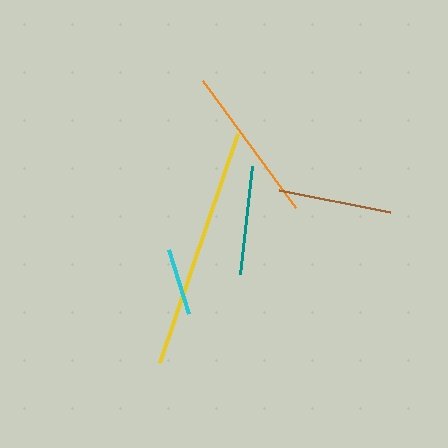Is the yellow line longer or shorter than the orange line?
The yellow line is longer than the orange line.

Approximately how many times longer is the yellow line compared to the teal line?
The yellow line is approximately 2.2 times the length of the teal line.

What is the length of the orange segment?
The orange segment is approximately 157 pixels long.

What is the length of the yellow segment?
The yellow segment is approximately 241 pixels long.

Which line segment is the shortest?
The cyan line is the shortest at approximately 67 pixels.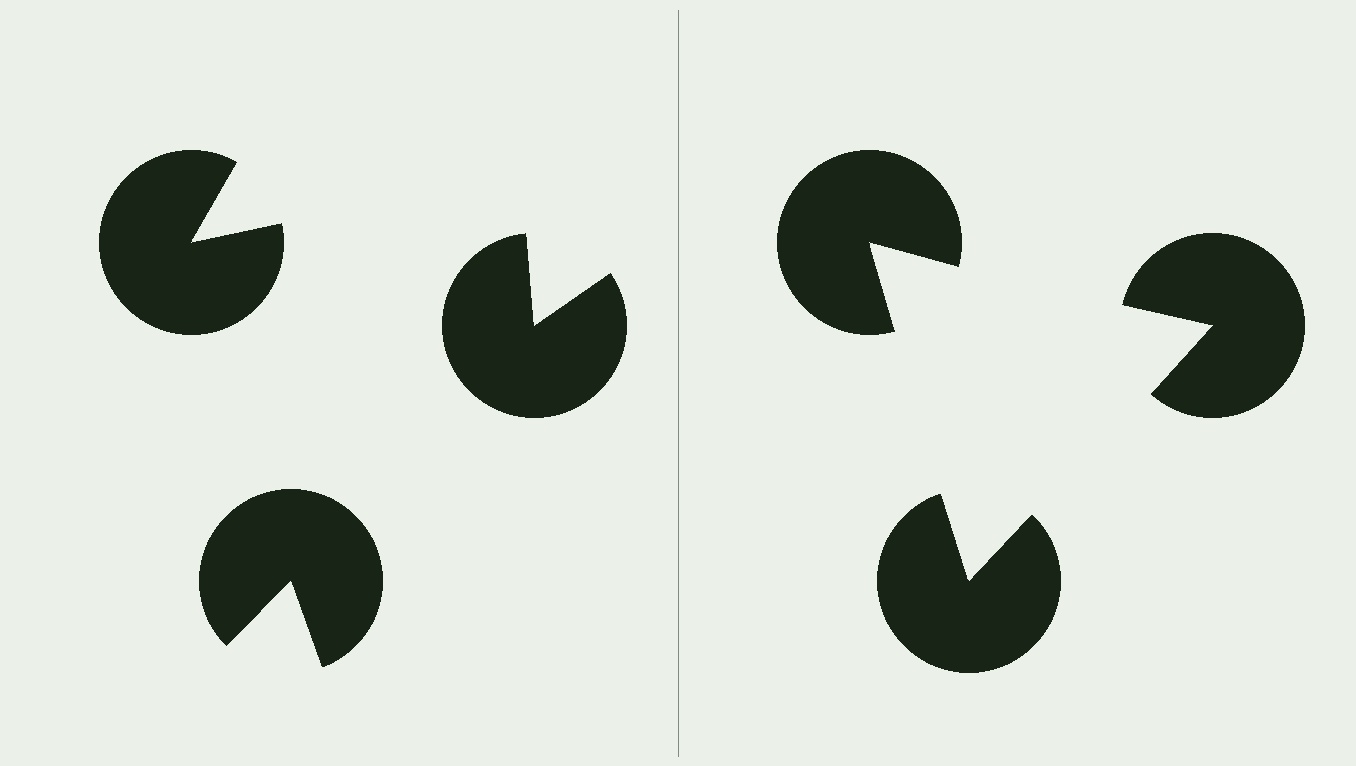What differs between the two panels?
The pac-man discs are positioned identically on both sides; only the wedge orientations differ. On the right they align to a triangle; on the left they are misaligned.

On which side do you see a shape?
An illusory triangle appears on the right side. On the left side the wedge cuts are rotated, so no coherent shape forms.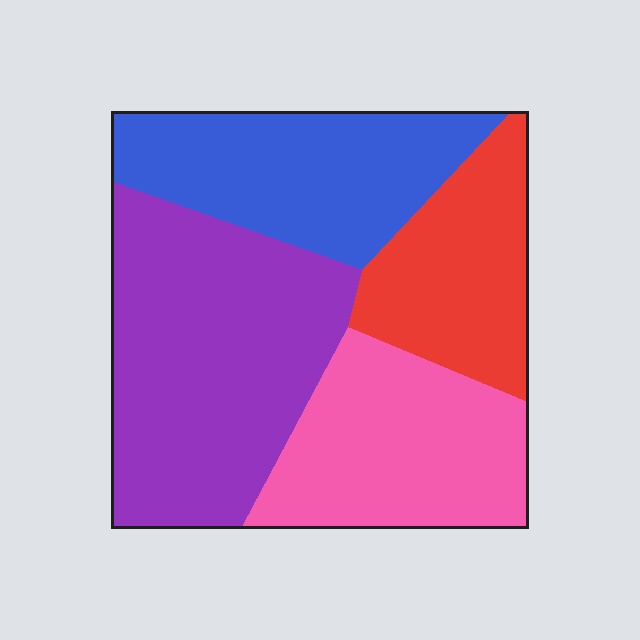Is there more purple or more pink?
Purple.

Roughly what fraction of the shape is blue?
Blue takes up about one quarter (1/4) of the shape.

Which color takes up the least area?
Red, at roughly 20%.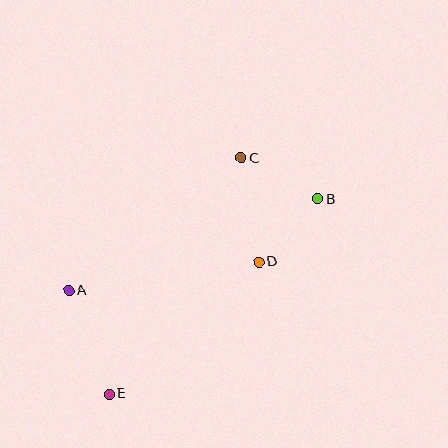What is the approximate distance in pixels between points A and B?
The distance between A and B is approximately 265 pixels.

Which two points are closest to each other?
Points B and D are closest to each other.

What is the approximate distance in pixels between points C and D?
The distance between C and D is approximately 105 pixels.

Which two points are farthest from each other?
Points B and E are farthest from each other.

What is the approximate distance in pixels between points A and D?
The distance between A and D is approximately 192 pixels.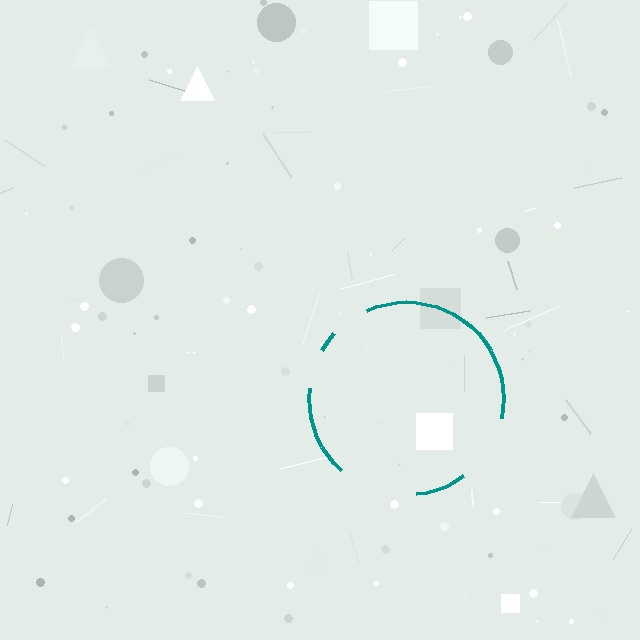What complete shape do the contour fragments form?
The contour fragments form a circle.